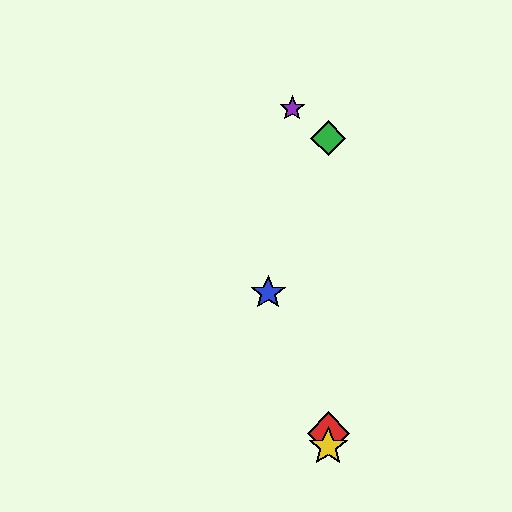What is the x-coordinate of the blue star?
The blue star is at x≈268.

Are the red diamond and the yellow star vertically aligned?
Yes, both are at x≈328.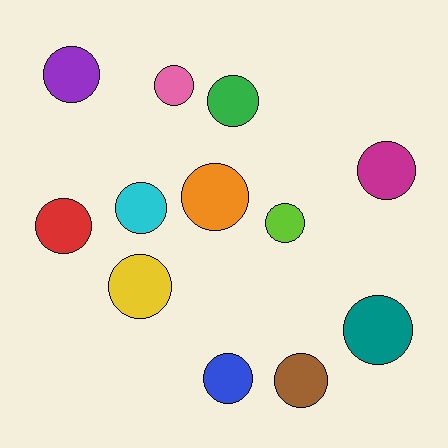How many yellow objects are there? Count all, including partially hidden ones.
There is 1 yellow object.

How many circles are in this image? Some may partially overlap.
There are 12 circles.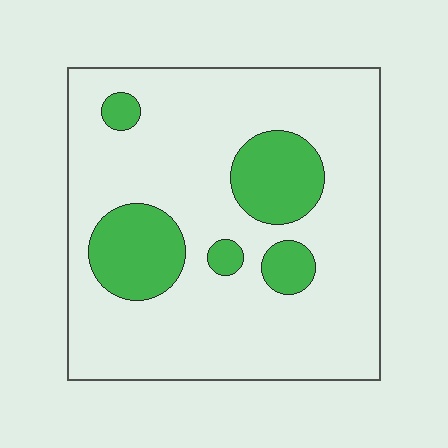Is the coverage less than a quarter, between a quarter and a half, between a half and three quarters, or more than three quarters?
Less than a quarter.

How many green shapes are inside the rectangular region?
5.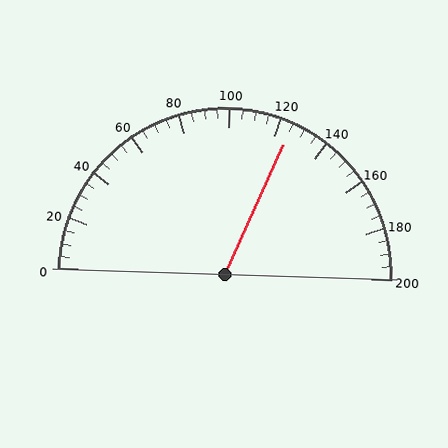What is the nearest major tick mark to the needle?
The nearest major tick mark is 120.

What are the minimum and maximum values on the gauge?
The gauge ranges from 0 to 200.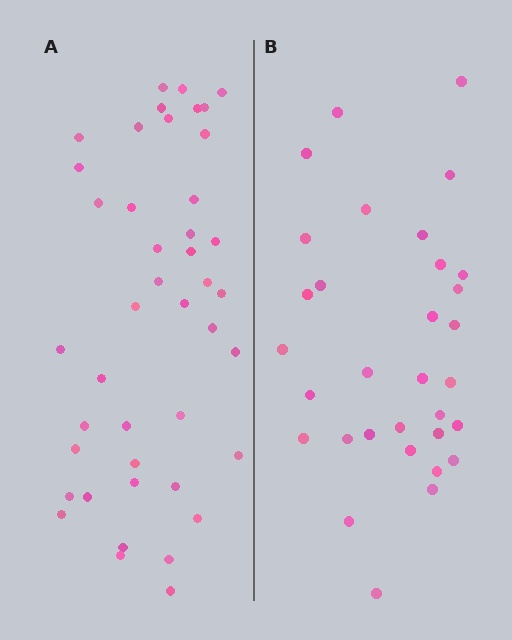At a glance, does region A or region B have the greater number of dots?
Region A (the left region) has more dots.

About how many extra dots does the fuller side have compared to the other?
Region A has roughly 12 or so more dots than region B.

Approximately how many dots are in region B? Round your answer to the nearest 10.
About 30 dots. (The exact count is 32, which rounds to 30.)